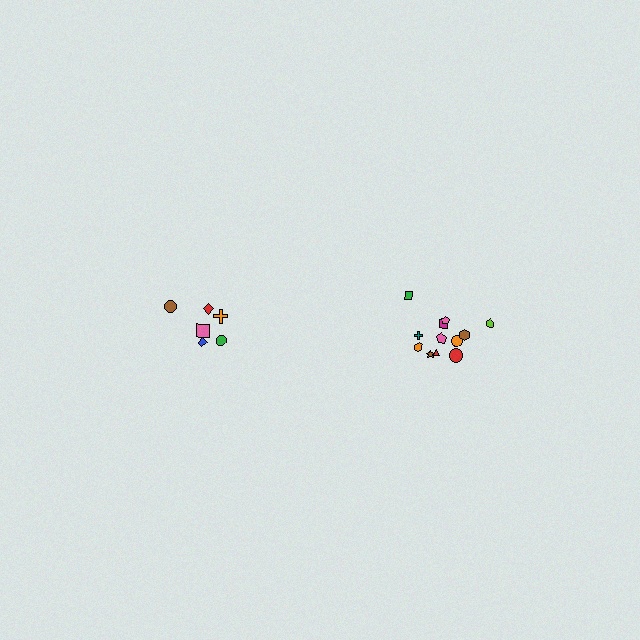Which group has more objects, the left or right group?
The right group.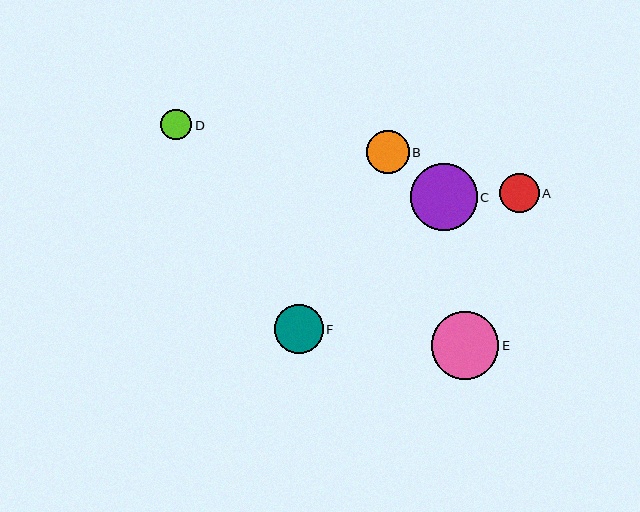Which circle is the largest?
Circle E is the largest with a size of approximately 68 pixels.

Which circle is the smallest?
Circle D is the smallest with a size of approximately 31 pixels.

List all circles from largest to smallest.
From largest to smallest: E, C, F, B, A, D.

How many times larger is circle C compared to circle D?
Circle C is approximately 2.2 times the size of circle D.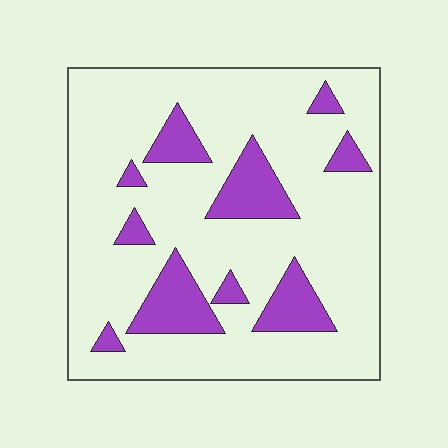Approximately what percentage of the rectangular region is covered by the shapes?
Approximately 20%.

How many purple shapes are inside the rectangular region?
10.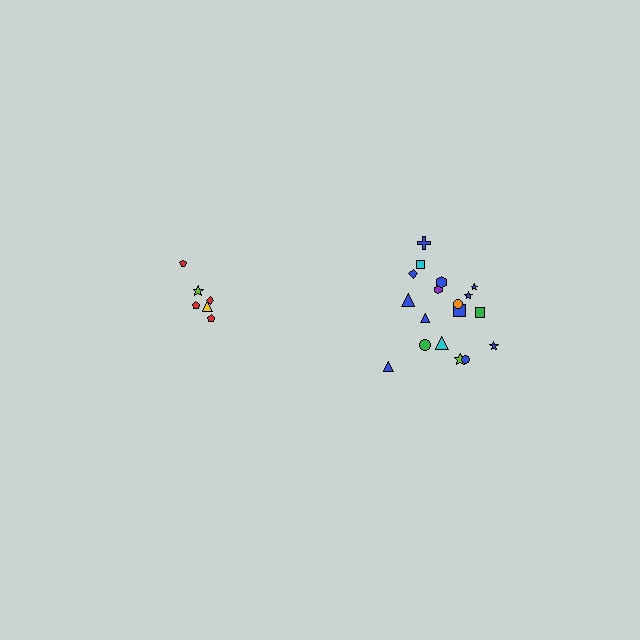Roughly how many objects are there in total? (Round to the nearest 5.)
Roughly 25 objects in total.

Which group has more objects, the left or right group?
The right group.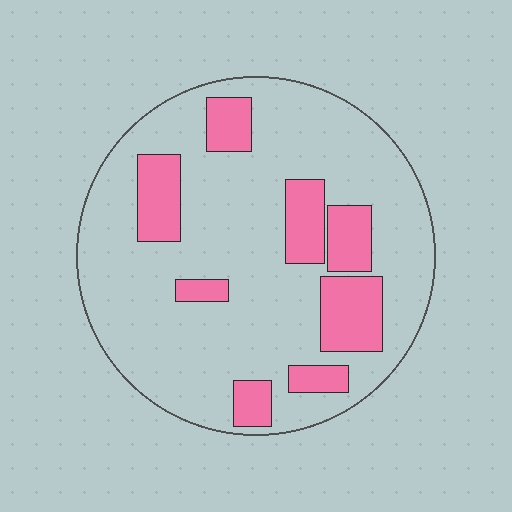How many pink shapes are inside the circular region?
8.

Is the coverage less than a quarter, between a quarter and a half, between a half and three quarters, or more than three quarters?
Less than a quarter.